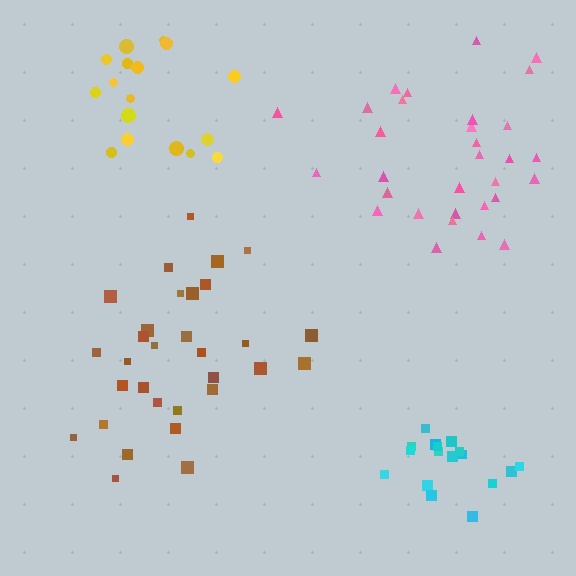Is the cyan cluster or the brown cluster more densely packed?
Cyan.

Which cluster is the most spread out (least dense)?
Pink.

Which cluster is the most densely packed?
Cyan.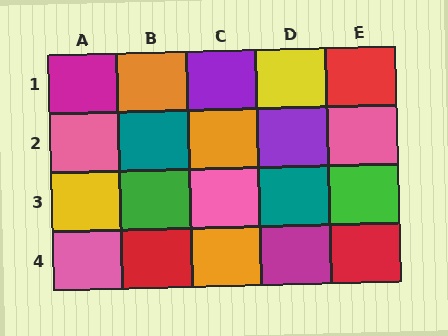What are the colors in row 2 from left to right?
Pink, teal, orange, purple, pink.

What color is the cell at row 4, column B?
Red.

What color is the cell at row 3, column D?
Teal.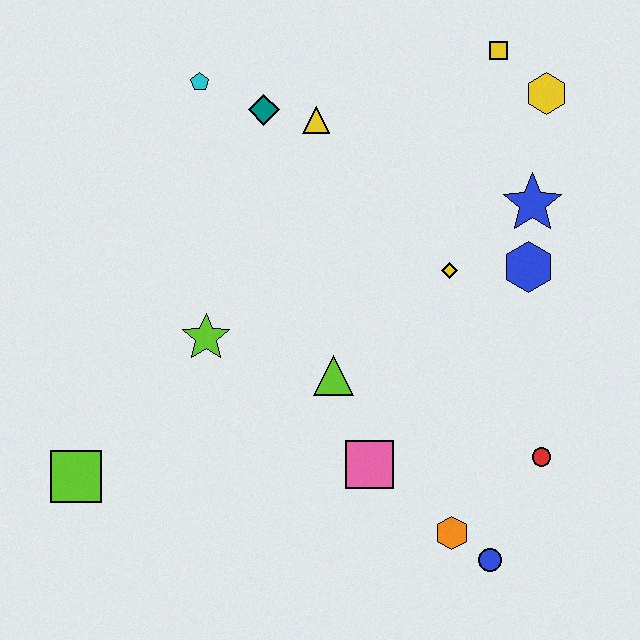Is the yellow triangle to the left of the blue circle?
Yes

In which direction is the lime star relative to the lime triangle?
The lime star is to the left of the lime triangle.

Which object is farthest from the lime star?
The yellow hexagon is farthest from the lime star.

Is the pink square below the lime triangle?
Yes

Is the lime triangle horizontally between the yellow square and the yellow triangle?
Yes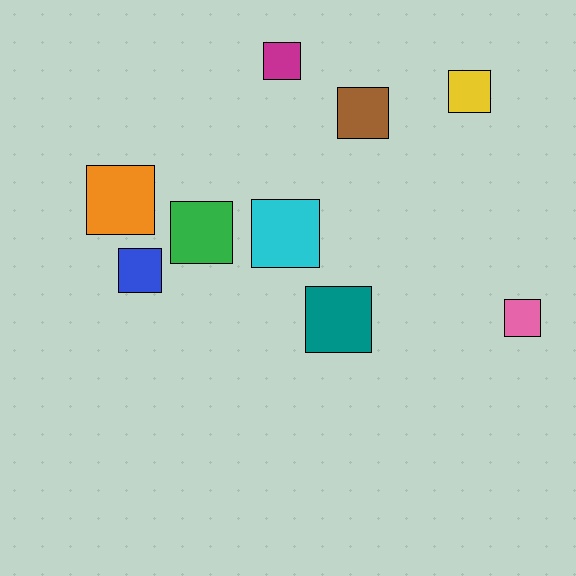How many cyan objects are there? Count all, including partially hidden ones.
There is 1 cyan object.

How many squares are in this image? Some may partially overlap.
There are 9 squares.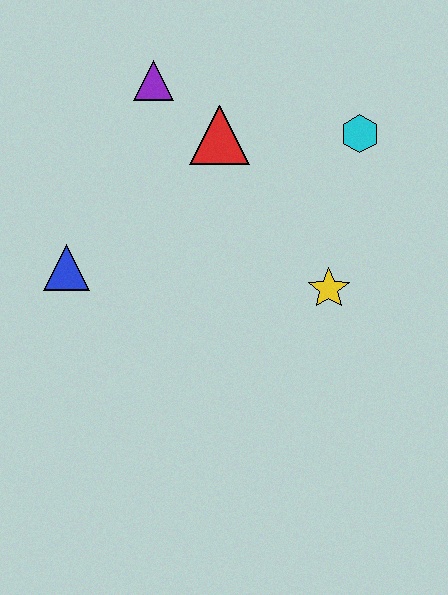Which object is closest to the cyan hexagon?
The red triangle is closest to the cyan hexagon.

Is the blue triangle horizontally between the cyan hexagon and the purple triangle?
No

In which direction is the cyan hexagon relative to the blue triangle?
The cyan hexagon is to the right of the blue triangle.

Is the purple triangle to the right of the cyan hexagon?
No